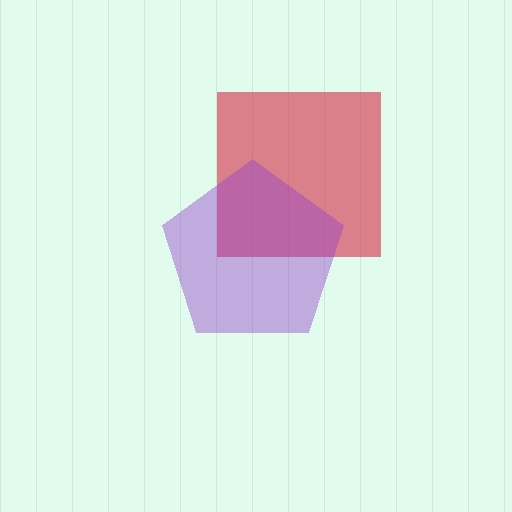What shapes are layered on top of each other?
The layered shapes are: a red square, a purple pentagon.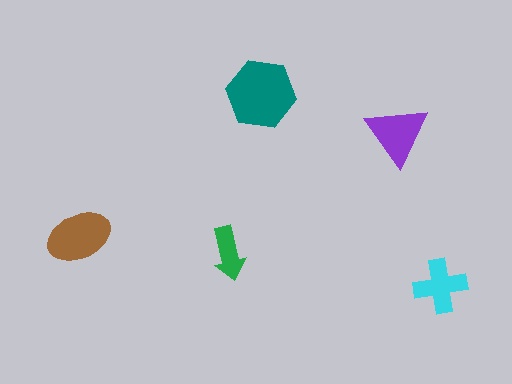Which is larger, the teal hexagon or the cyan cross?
The teal hexagon.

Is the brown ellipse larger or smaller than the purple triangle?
Larger.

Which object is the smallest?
The green arrow.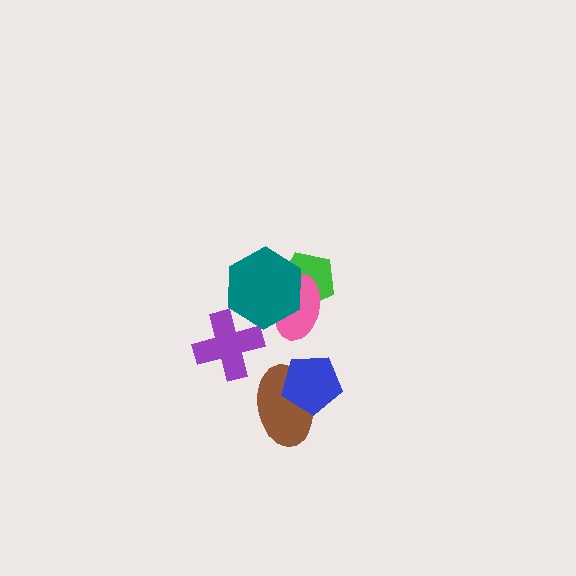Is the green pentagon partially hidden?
Yes, it is partially covered by another shape.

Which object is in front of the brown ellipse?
The blue pentagon is in front of the brown ellipse.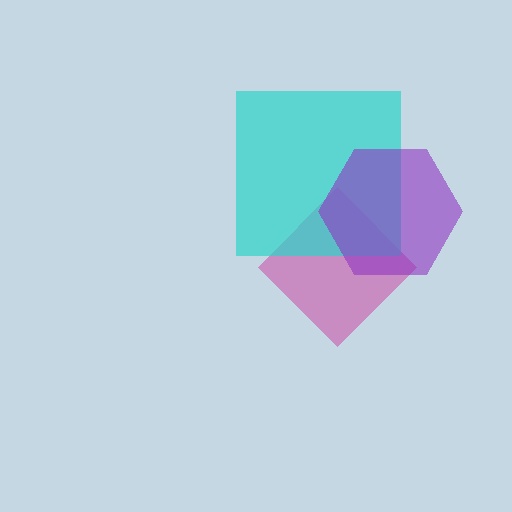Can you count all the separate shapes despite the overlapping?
Yes, there are 3 separate shapes.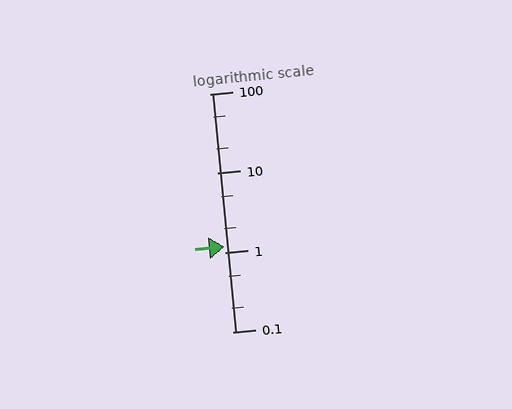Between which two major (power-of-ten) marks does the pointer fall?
The pointer is between 1 and 10.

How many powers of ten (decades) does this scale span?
The scale spans 3 decades, from 0.1 to 100.